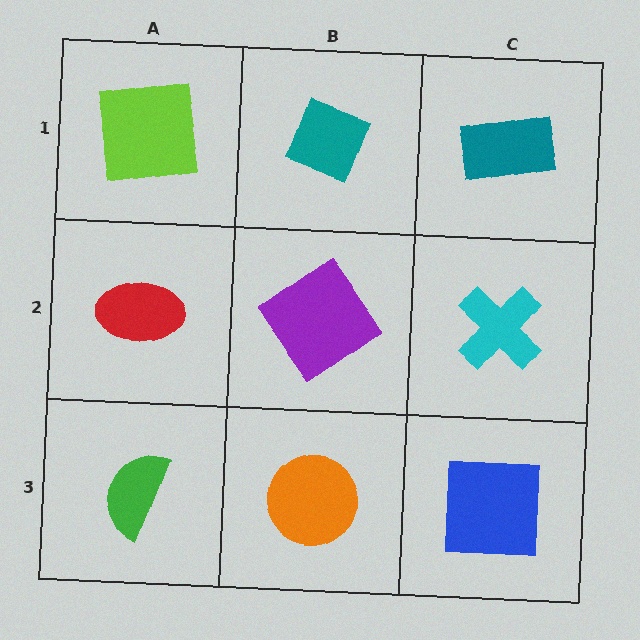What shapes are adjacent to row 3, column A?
A red ellipse (row 2, column A), an orange circle (row 3, column B).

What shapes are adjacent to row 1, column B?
A purple diamond (row 2, column B), a lime square (row 1, column A), a teal rectangle (row 1, column C).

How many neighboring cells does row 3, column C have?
2.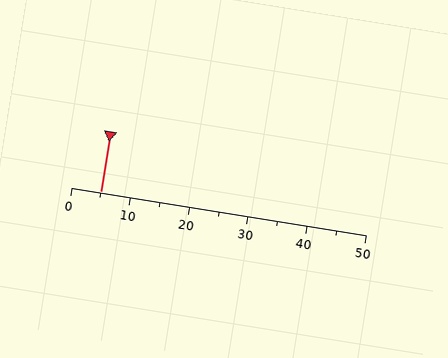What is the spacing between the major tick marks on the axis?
The major ticks are spaced 10 apart.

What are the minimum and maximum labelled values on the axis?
The axis runs from 0 to 50.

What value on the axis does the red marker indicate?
The marker indicates approximately 5.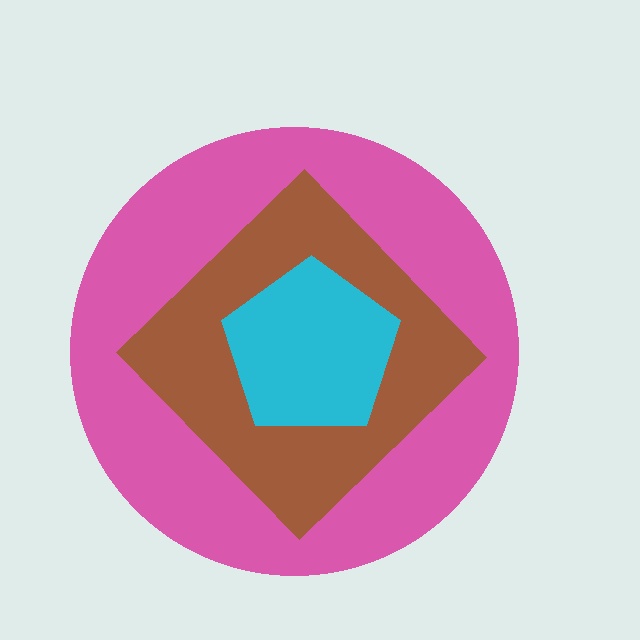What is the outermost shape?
The pink circle.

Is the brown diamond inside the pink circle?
Yes.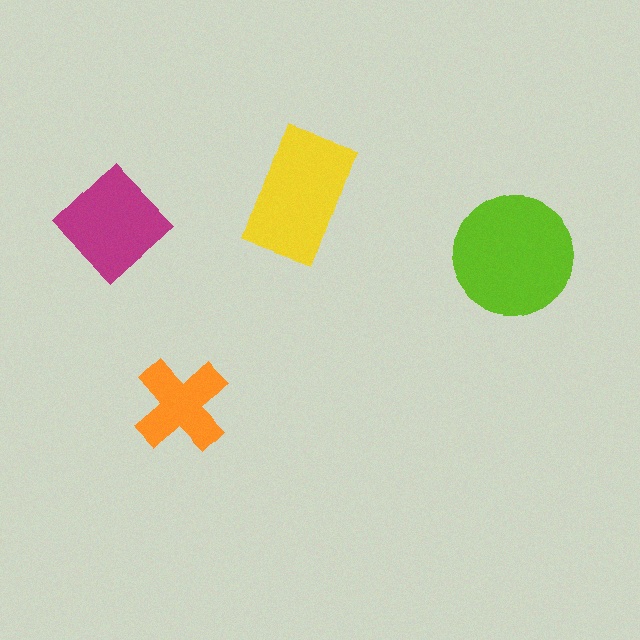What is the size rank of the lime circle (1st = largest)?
1st.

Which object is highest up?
The yellow rectangle is topmost.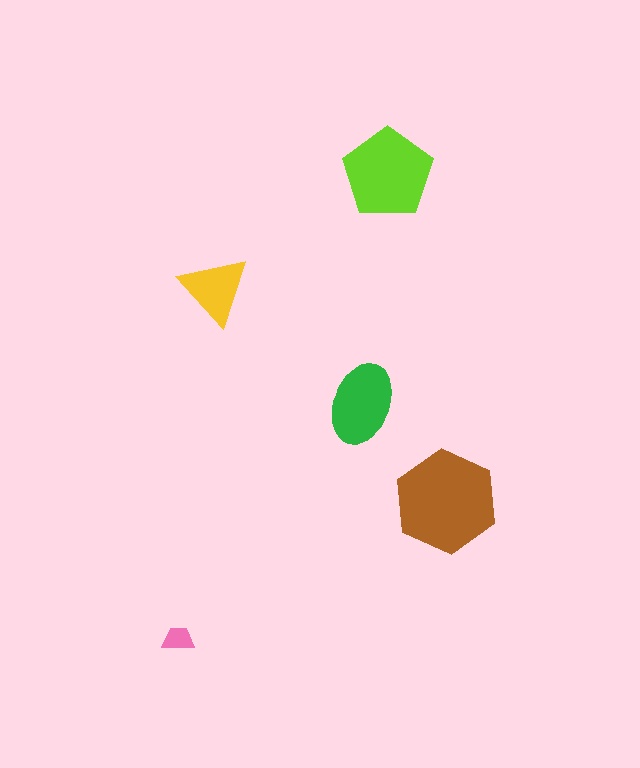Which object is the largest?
The brown hexagon.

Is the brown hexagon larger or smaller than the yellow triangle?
Larger.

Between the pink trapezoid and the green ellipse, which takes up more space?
The green ellipse.